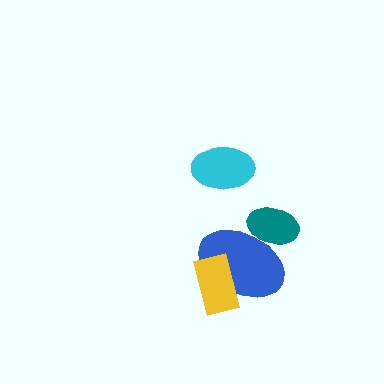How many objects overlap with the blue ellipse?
2 objects overlap with the blue ellipse.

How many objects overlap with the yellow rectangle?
1 object overlaps with the yellow rectangle.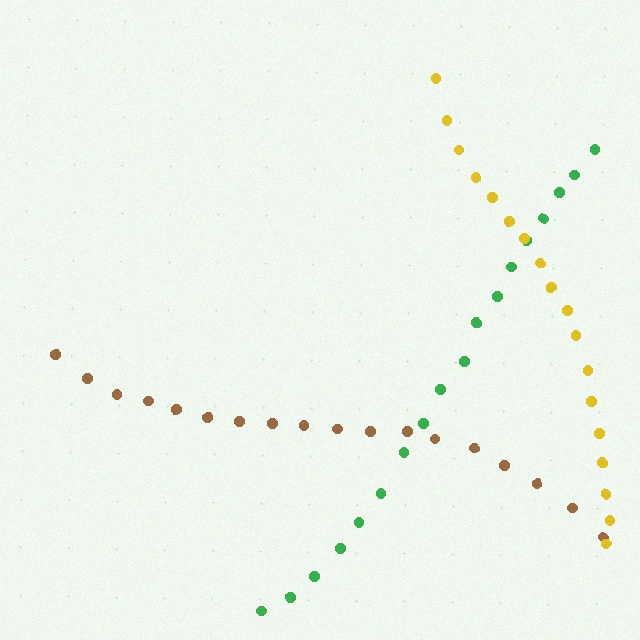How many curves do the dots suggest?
There are 3 distinct paths.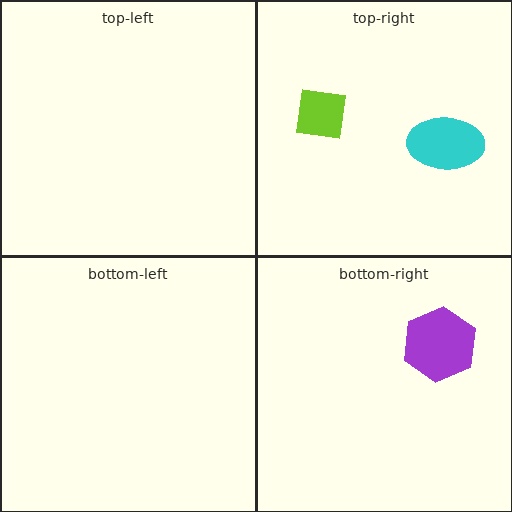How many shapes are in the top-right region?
2.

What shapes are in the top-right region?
The cyan ellipse, the lime square.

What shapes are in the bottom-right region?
The purple hexagon.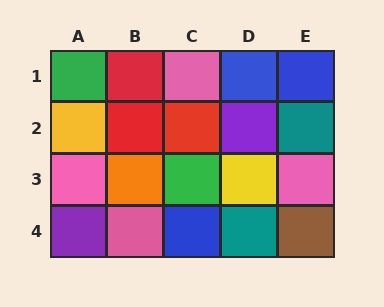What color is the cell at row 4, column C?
Blue.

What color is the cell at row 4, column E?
Brown.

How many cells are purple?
2 cells are purple.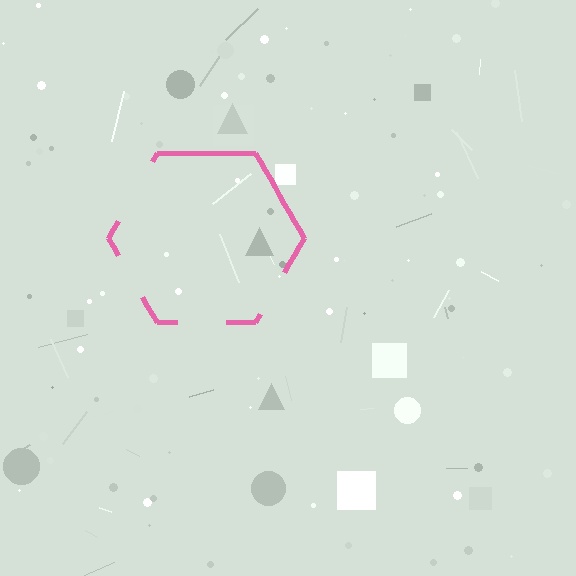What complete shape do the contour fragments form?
The contour fragments form a hexagon.